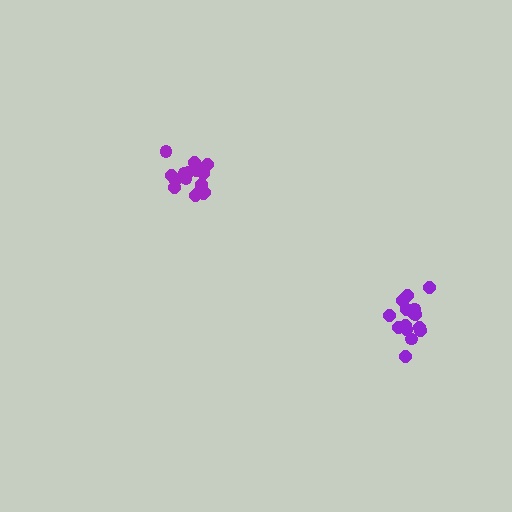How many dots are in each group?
Group 1: 18 dots, Group 2: 18 dots (36 total).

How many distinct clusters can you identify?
There are 2 distinct clusters.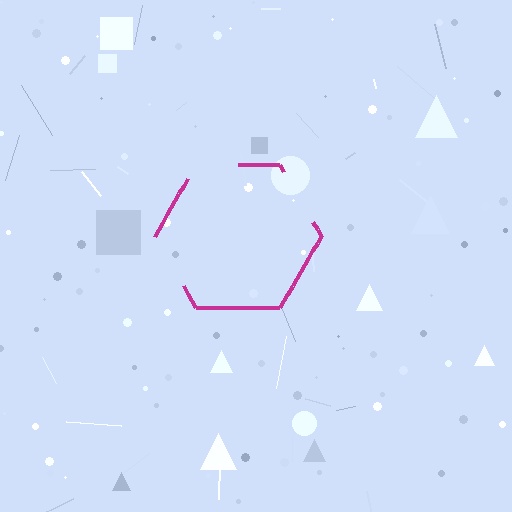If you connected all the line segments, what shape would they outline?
They would outline a hexagon.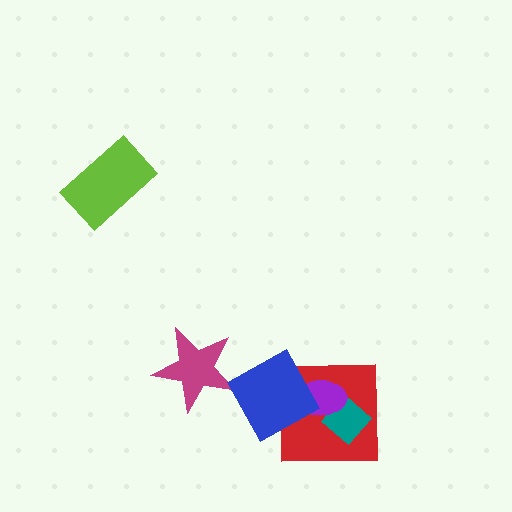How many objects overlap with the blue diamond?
3 objects overlap with the blue diamond.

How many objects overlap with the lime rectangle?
0 objects overlap with the lime rectangle.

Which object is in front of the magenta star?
The blue diamond is in front of the magenta star.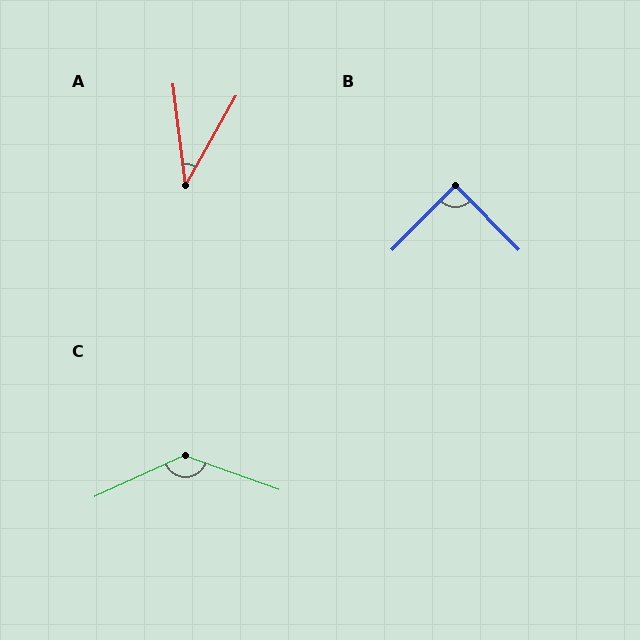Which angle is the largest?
C, at approximately 136 degrees.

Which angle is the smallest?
A, at approximately 37 degrees.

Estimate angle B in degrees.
Approximately 89 degrees.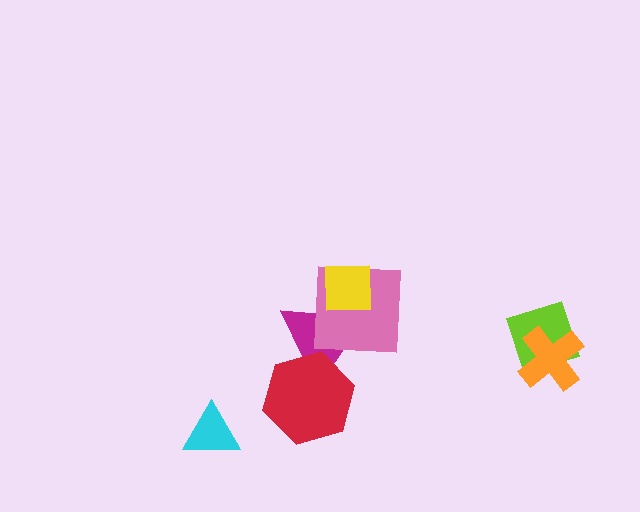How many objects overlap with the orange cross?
1 object overlaps with the orange cross.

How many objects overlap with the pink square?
2 objects overlap with the pink square.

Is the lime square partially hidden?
Yes, it is partially covered by another shape.